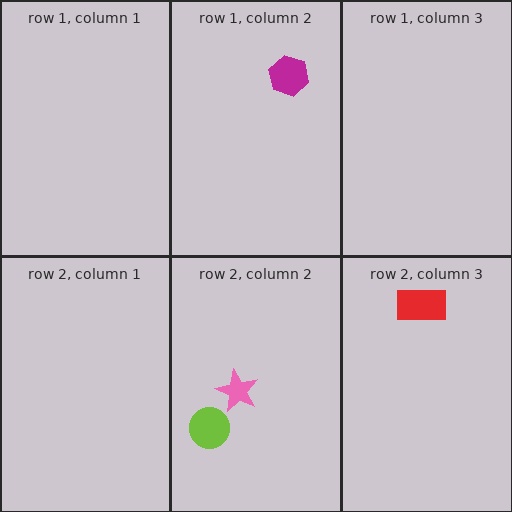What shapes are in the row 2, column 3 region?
The red rectangle.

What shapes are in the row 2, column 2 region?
The pink star, the lime circle.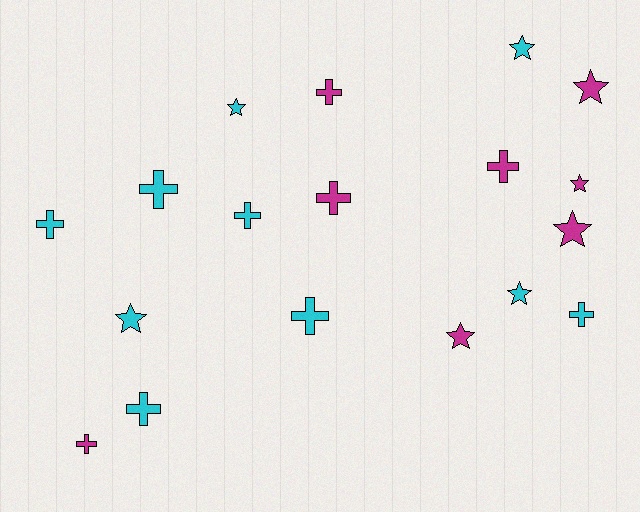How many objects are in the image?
There are 18 objects.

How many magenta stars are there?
There are 4 magenta stars.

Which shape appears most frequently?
Cross, with 10 objects.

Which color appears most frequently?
Cyan, with 10 objects.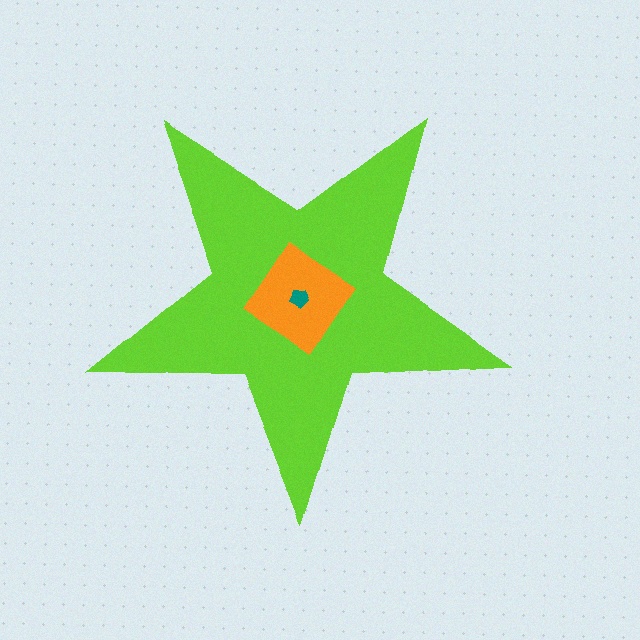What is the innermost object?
The teal pentagon.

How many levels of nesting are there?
3.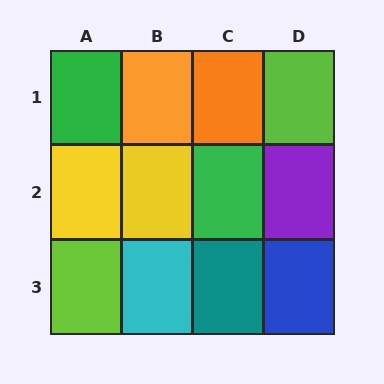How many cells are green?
2 cells are green.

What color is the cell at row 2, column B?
Yellow.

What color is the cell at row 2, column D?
Purple.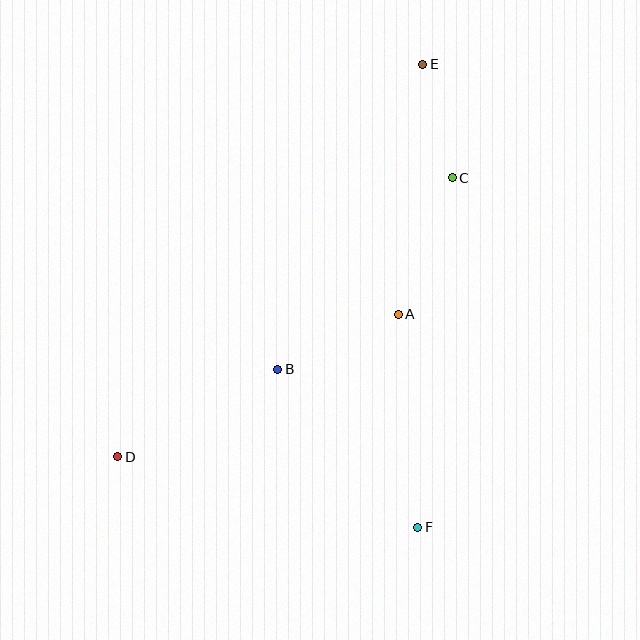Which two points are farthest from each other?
Points D and E are farthest from each other.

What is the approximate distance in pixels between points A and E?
The distance between A and E is approximately 251 pixels.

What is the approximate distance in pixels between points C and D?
The distance between C and D is approximately 436 pixels.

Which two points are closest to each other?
Points C and E are closest to each other.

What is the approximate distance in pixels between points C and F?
The distance between C and F is approximately 351 pixels.